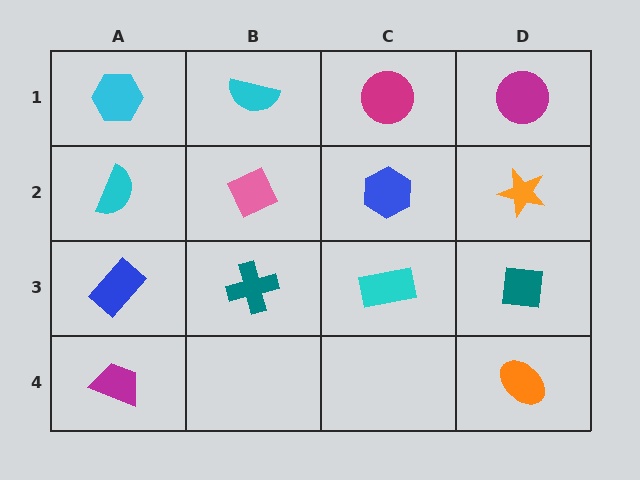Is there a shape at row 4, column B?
No, that cell is empty.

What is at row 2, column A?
A cyan semicircle.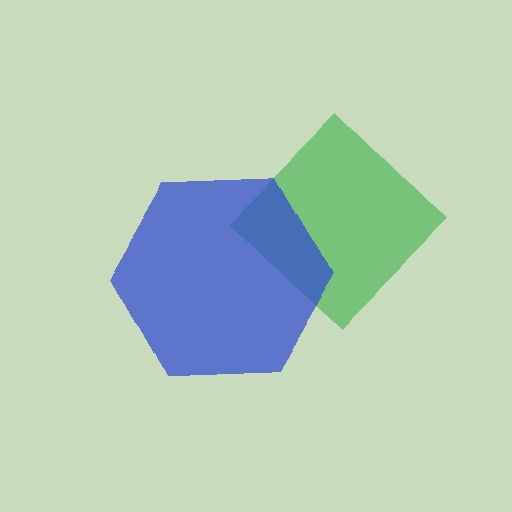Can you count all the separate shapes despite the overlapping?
Yes, there are 2 separate shapes.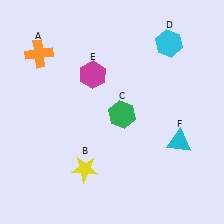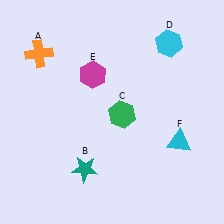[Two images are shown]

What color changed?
The star (B) changed from yellow in Image 1 to teal in Image 2.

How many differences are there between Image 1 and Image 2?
There is 1 difference between the two images.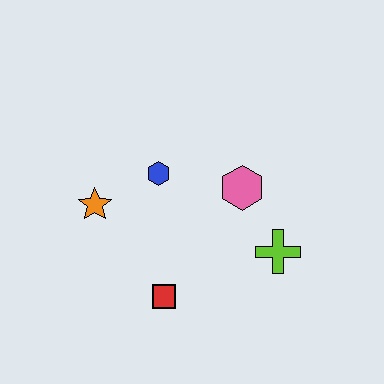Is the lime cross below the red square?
No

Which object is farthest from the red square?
The pink hexagon is farthest from the red square.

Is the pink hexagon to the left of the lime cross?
Yes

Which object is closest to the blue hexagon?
The orange star is closest to the blue hexagon.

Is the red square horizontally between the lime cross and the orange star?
Yes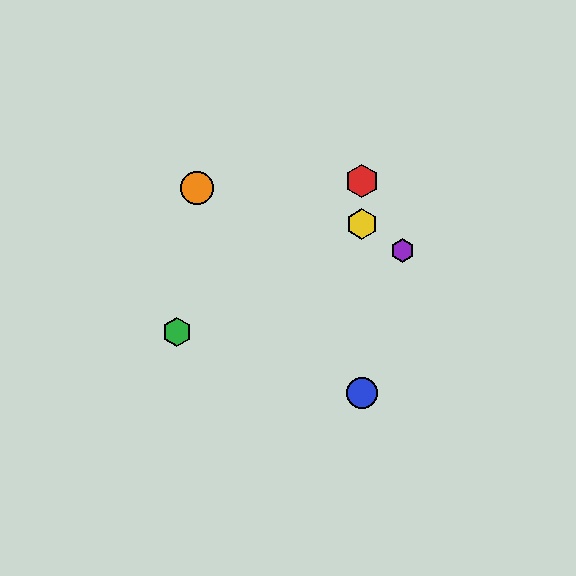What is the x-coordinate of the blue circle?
The blue circle is at x≈362.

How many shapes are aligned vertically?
3 shapes (the red hexagon, the blue circle, the yellow hexagon) are aligned vertically.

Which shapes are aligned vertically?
The red hexagon, the blue circle, the yellow hexagon are aligned vertically.